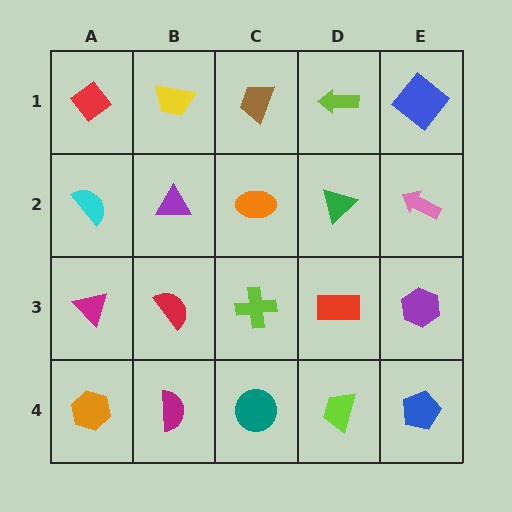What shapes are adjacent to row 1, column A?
A cyan semicircle (row 2, column A), a yellow trapezoid (row 1, column B).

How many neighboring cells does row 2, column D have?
4.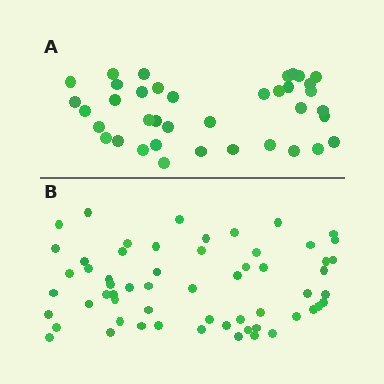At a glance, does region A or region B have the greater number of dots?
Region B (the bottom region) has more dots.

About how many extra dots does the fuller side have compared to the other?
Region B has approximately 20 more dots than region A.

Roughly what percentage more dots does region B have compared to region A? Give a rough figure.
About 55% more.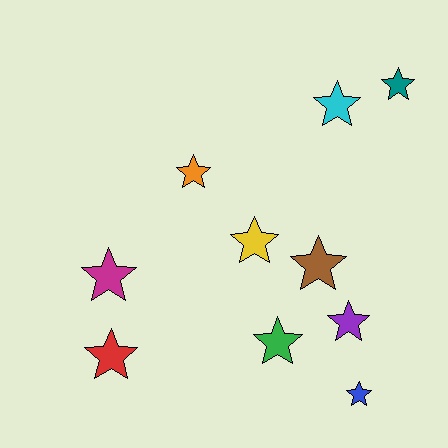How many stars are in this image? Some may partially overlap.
There are 10 stars.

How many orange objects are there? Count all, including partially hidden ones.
There is 1 orange object.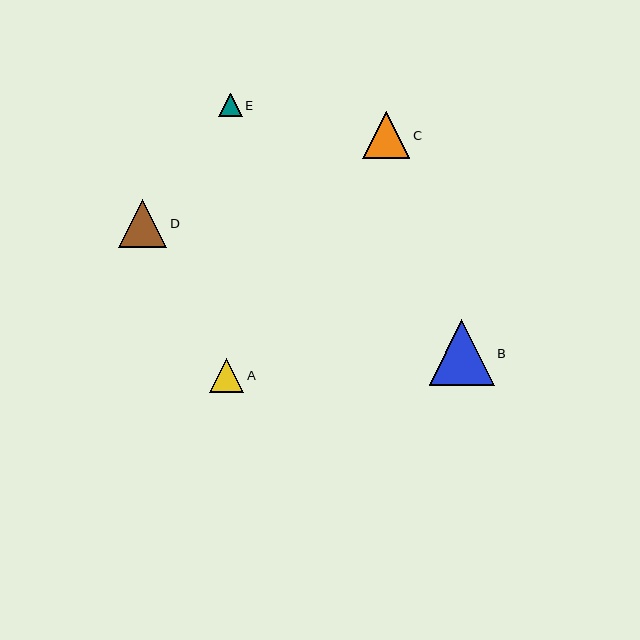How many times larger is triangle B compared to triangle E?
Triangle B is approximately 2.7 times the size of triangle E.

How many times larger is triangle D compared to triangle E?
Triangle D is approximately 2.0 times the size of triangle E.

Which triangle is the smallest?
Triangle E is the smallest with a size of approximately 24 pixels.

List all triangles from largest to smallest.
From largest to smallest: B, D, C, A, E.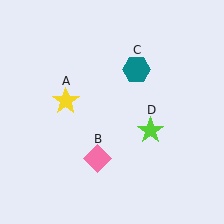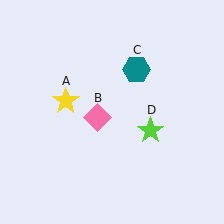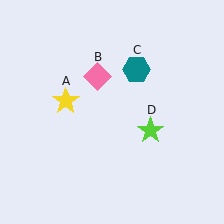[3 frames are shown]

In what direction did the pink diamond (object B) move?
The pink diamond (object B) moved up.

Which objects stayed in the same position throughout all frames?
Yellow star (object A) and teal hexagon (object C) and lime star (object D) remained stationary.